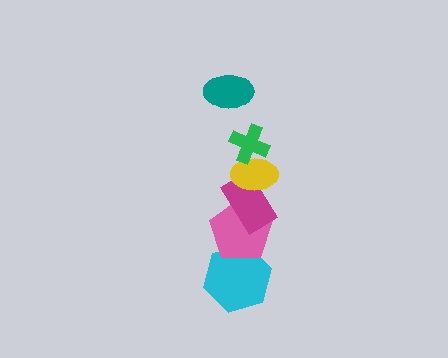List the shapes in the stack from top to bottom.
From top to bottom: the teal ellipse, the green cross, the yellow ellipse, the magenta rectangle, the pink pentagon, the cyan hexagon.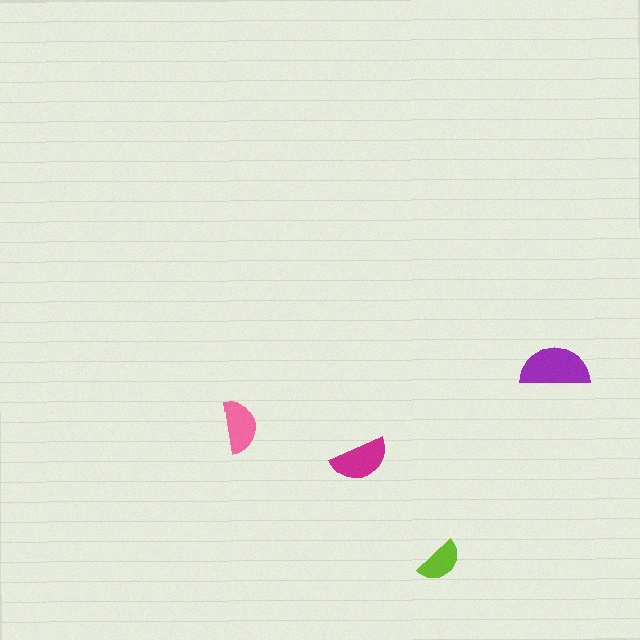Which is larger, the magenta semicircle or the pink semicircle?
The magenta one.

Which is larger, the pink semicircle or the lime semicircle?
The pink one.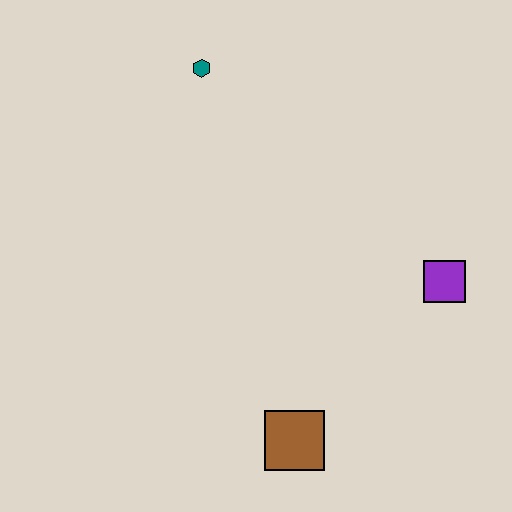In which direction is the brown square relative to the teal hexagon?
The brown square is below the teal hexagon.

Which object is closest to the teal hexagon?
The purple square is closest to the teal hexagon.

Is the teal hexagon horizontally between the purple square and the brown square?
No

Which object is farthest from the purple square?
The teal hexagon is farthest from the purple square.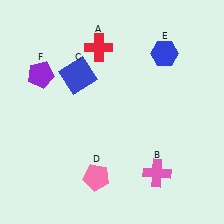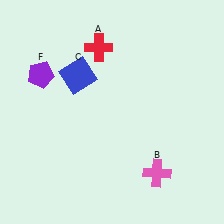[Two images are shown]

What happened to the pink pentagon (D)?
The pink pentagon (D) was removed in Image 2. It was in the bottom-left area of Image 1.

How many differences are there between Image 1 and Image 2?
There are 2 differences between the two images.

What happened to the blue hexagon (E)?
The blue hexagon (E) was removed in Image 2. It was in the top-right area of Image 1.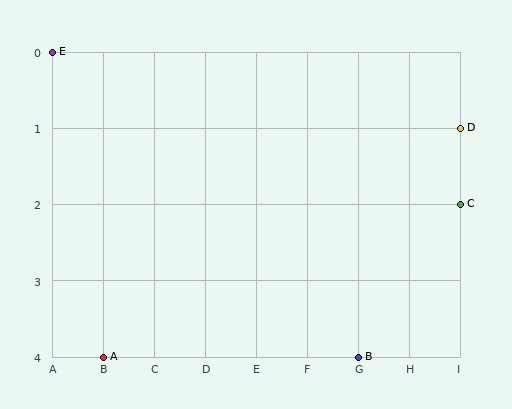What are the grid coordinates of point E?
Point E is at grid coordinates (A, 0).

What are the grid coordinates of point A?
Point A is at grid coordinates (B, 4).